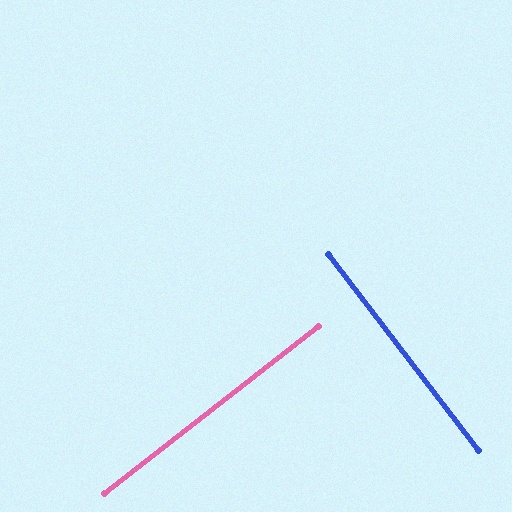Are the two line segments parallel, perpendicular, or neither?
Perpendicular — they meet at approximately 89°.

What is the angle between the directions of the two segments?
Approximately 89 degrees.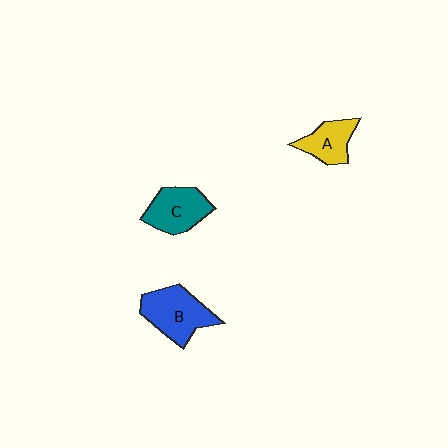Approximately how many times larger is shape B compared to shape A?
Approximately 1.5 times.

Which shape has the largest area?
Shape B (blue).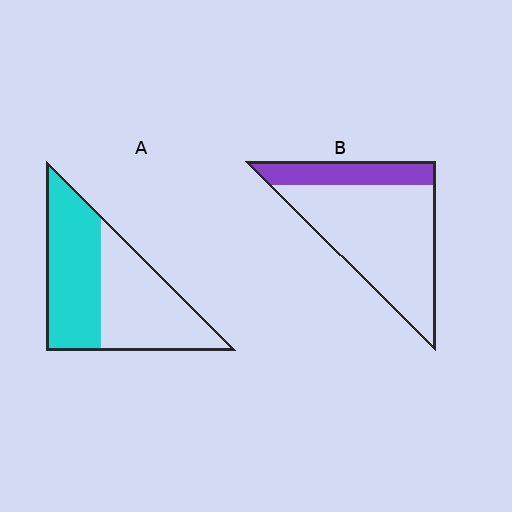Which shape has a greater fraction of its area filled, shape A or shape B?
Shape A.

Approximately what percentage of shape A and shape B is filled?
A is approximately 50% and B is approximately 25%.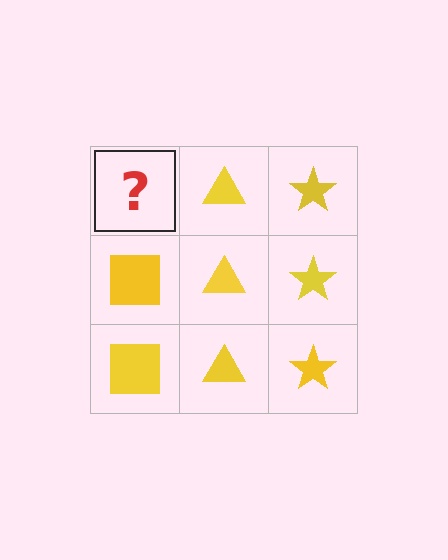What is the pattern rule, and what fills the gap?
The rule is that each column has a consistent shape. The gap should be filled with a yellow square.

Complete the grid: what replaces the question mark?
The question mark should be replaced with a yellow square.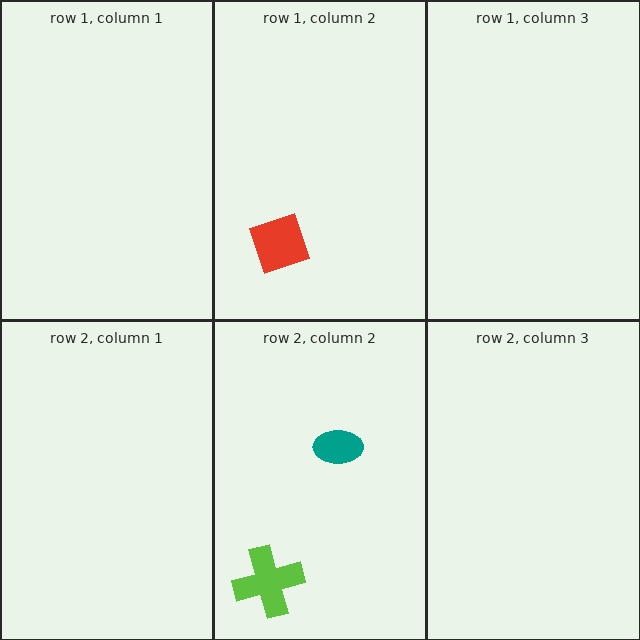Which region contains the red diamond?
The row 1, column 2 region.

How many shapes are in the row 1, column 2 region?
1.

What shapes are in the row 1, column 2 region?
The red diamond.